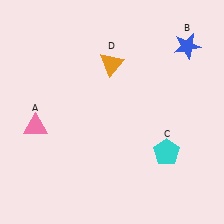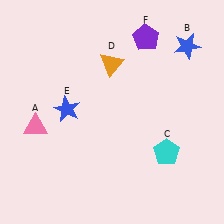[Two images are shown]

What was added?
A blue star (E), a purple pentagon (F) were added in Image 2.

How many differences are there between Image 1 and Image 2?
There are 2 differences between the two images.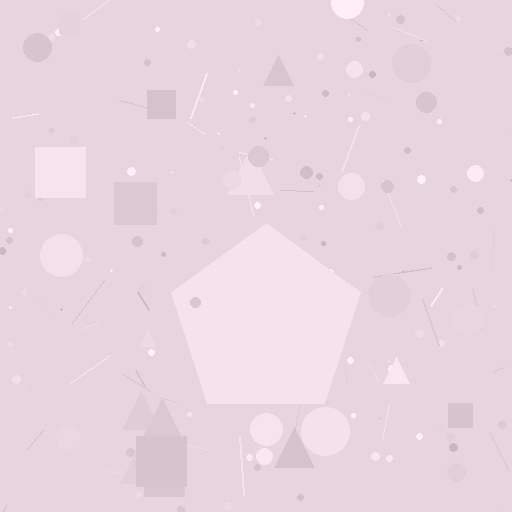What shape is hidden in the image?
A pentagon is hidden in the image.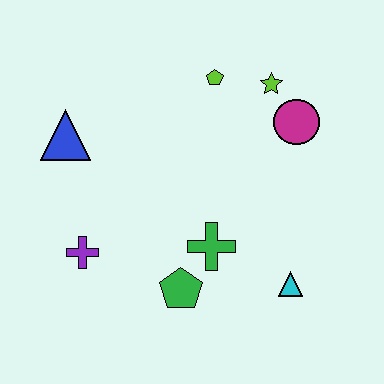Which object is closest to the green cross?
The green pentagon is closest to the green cross.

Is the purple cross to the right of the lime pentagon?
No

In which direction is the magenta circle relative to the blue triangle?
The magenta circle is to the right of the blue triangle.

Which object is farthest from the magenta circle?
The purple cross is farthest from the magenta circle.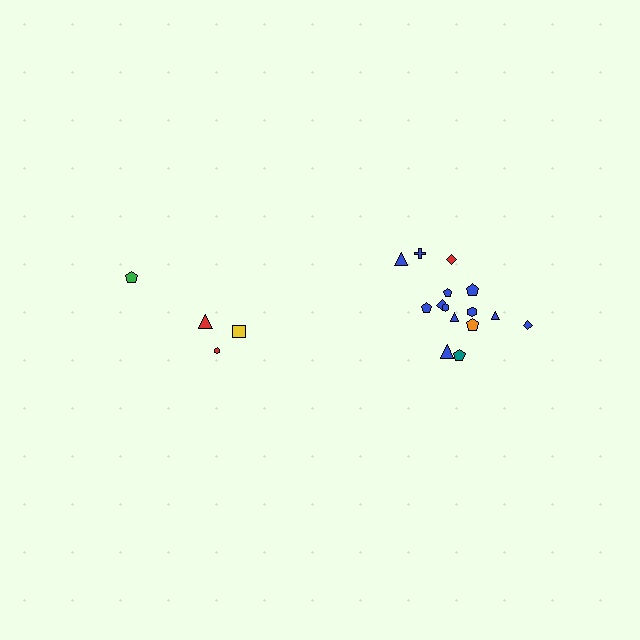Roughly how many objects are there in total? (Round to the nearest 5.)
Roughly 20 objects in total.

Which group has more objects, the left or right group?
The right group.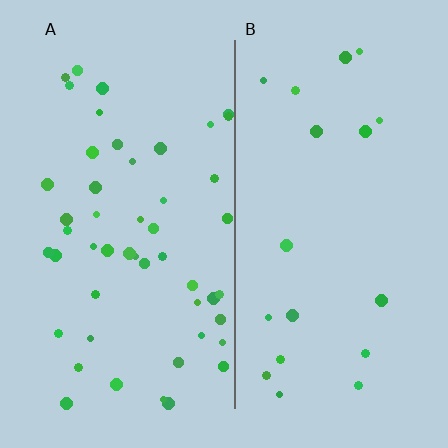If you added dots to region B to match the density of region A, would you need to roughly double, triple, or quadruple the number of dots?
Approximately triple.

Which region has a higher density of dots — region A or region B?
A (the left).